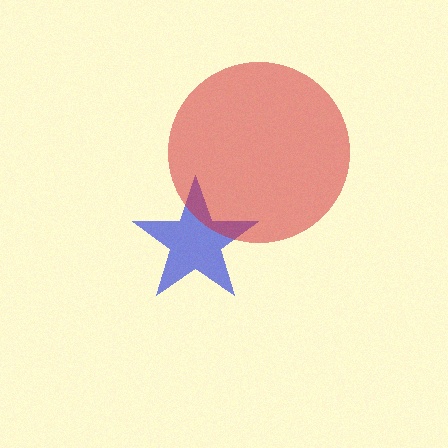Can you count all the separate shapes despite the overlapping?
Yes, there are 2 separate shapes.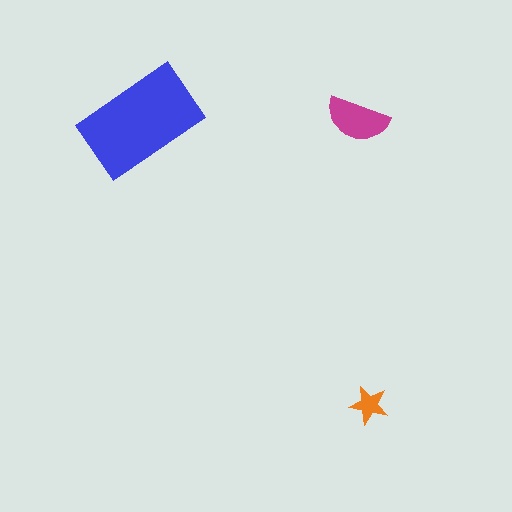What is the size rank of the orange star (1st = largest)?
3rd.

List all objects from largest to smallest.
The blue rectangle, the magenta semicircle, the orange star.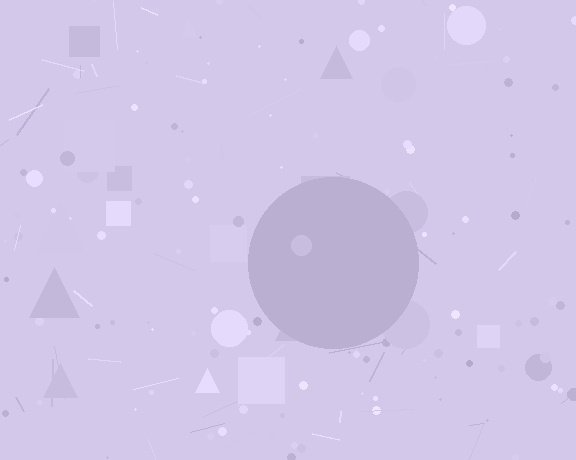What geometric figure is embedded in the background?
A circle is embedded in the background.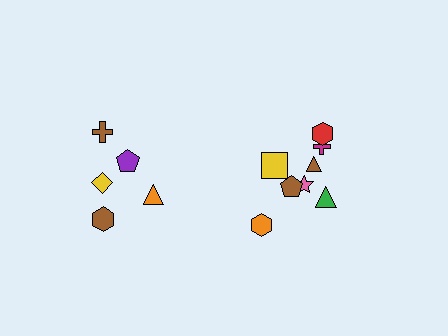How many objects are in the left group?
There are 5 objects.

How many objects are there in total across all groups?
There are 13 objects.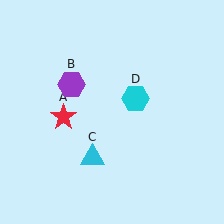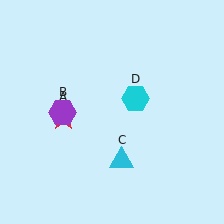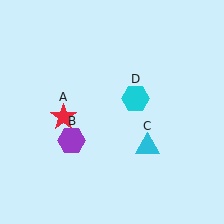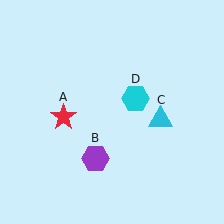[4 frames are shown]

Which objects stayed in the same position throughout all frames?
Red star (object A) and cyan hexagon (object D) remained stationary.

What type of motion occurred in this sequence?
The purple hexagon (object B), cyan triangle (object C) rotated counterclockwise around the center of the scene.